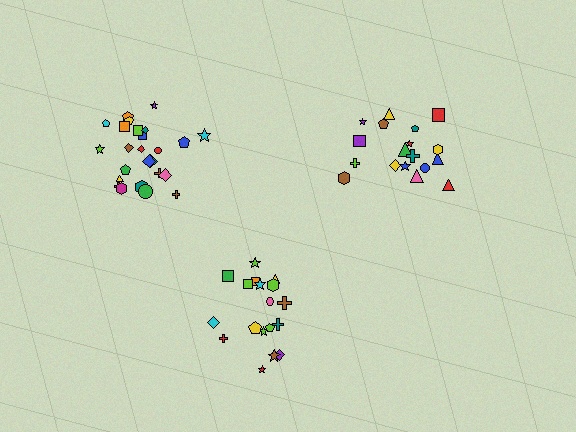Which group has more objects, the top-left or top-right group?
The top-left group.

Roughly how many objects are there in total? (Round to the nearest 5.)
Roughly 60 objects in total.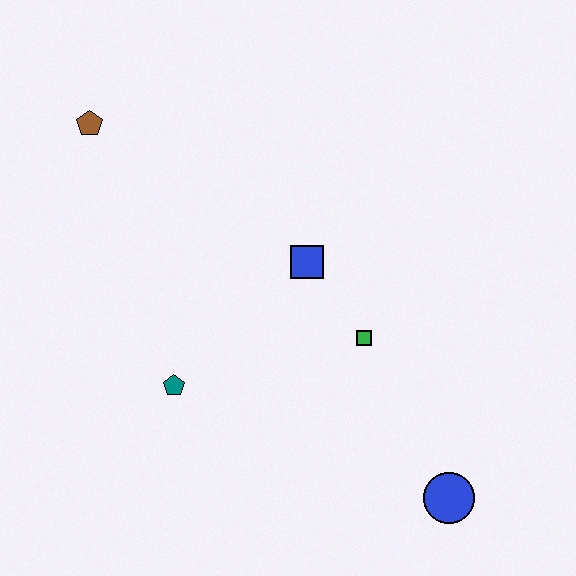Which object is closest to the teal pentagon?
The blue square is closest to the teal pentagon.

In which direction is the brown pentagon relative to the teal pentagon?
The brown pentagon is above the teal pentagon.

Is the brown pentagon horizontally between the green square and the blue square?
No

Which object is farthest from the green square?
The brown pentagon is farthest from the green square.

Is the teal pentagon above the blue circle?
Yes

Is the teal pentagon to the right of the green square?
No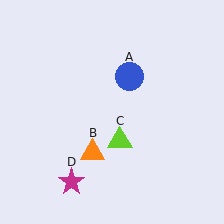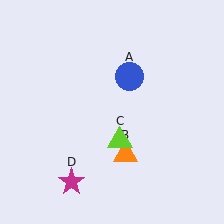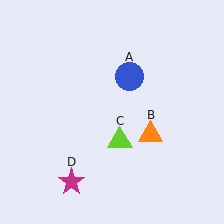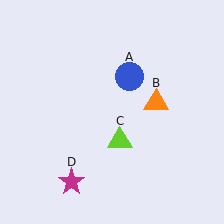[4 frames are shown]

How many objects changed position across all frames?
1 object changed position: orange triangle (object B).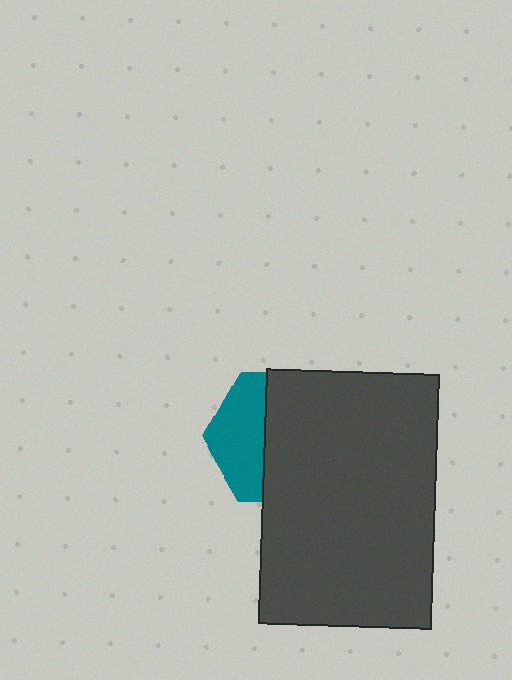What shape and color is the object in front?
The object in front is a dark gray rectangle.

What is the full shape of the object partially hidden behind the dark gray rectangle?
The partially hidden object is a teal hexagon.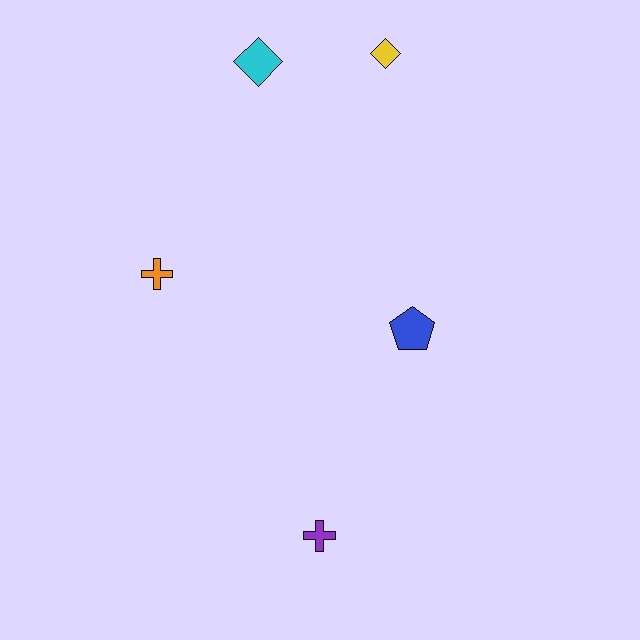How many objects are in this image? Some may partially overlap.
There are 5 objects.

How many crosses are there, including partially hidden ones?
There are 2 crosses.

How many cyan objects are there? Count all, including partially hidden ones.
There is 1 cyan object.